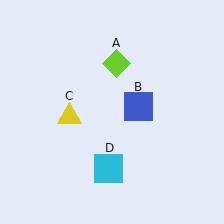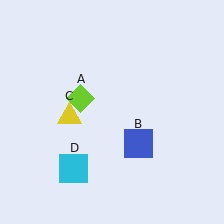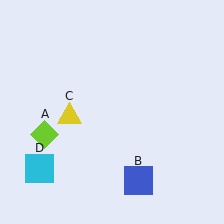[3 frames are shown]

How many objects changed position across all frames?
3 objects changed position: lime diamond (object A), blue square (object B), cyan square (object D).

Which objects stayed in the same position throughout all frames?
Yellow triangle (object C) remained stationary.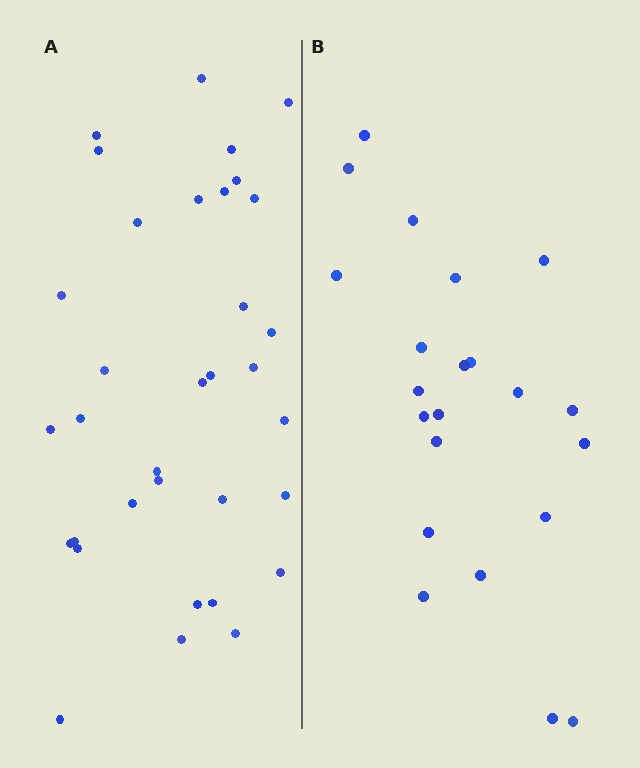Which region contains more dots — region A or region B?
Region A (the left region) has more dots.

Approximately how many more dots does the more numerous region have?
Region A has roughly 12 or so more dots than region B.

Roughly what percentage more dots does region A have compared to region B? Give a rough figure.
About 55% more.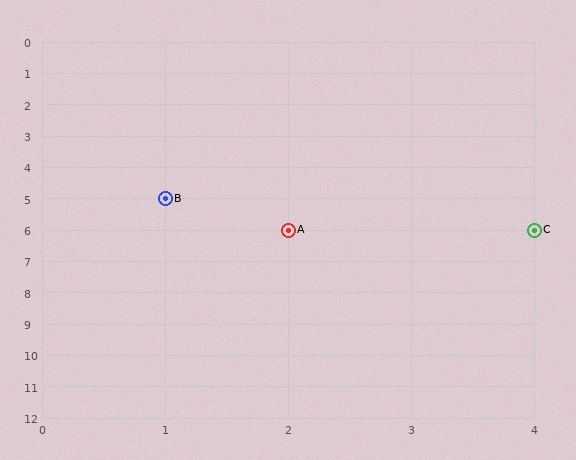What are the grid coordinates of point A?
Point A is at grid coordinates (2, 6).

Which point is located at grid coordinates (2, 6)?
Point A is at (2, 6).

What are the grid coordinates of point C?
Point C is at grid coordinates (4, 6).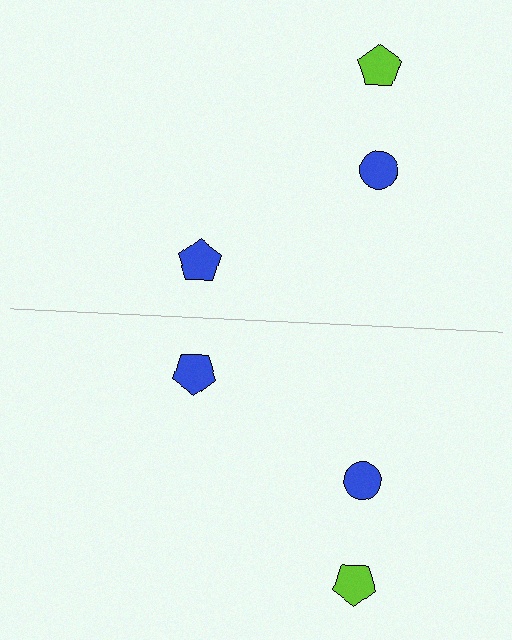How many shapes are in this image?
There are 6 shapes in this image.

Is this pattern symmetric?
Yes, this pattern has bilateral (reflection) symmetry.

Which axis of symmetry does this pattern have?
The pattern has a horizontal axis of symmetry running through the center of the image.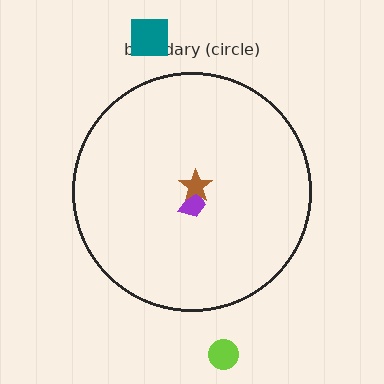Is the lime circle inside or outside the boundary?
Outside.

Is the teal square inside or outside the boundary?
Outside.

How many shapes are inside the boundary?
2 inside, 2 outside.